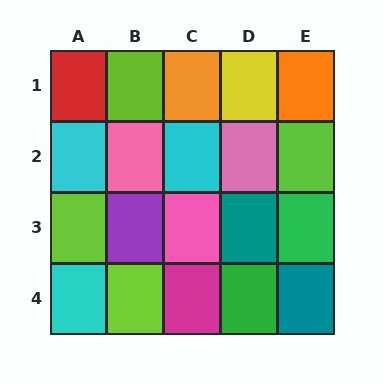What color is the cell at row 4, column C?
Magenta.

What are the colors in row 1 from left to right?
Red, lime, orange, yellow, orange.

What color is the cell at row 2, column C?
Cyan.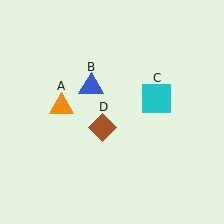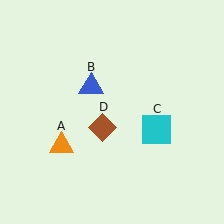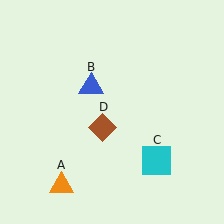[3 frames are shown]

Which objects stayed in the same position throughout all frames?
Blue triangle (object B) and brown diamond (object D) remained stationary.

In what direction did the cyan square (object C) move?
The cyan square (object C) moved down.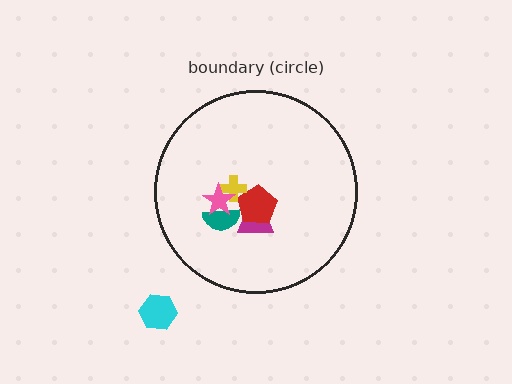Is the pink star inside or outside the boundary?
Inside.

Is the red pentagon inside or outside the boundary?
Inside.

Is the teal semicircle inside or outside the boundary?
Inside.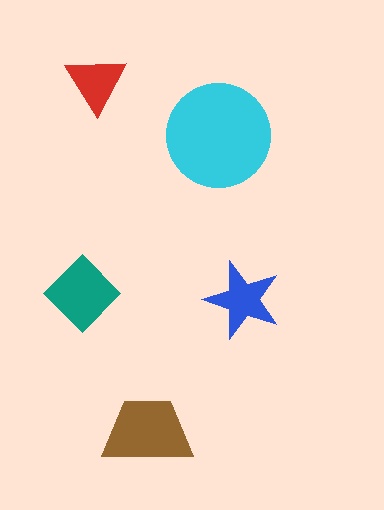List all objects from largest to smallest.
The cyan circle, the brown trapezoid, the teal diamond, the blue star, the red triangle.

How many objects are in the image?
There are 5 objects in the image.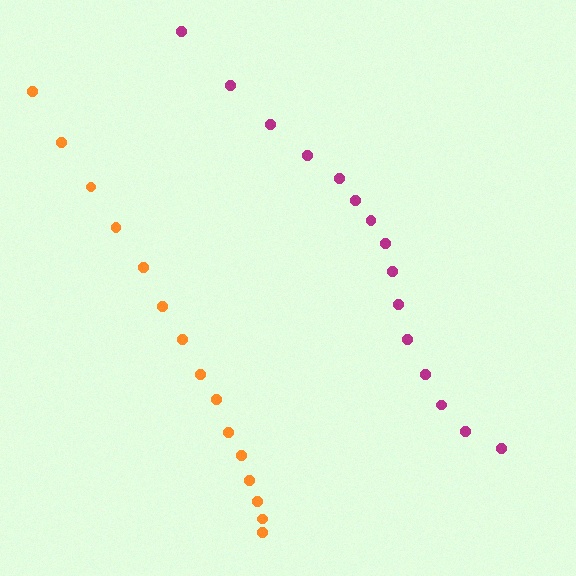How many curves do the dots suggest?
There are 2 distinct paths.